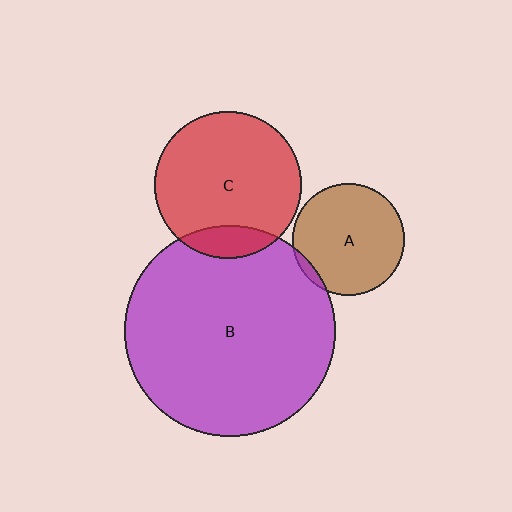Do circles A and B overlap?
Yes.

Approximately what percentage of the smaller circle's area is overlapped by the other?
Approximately 5%.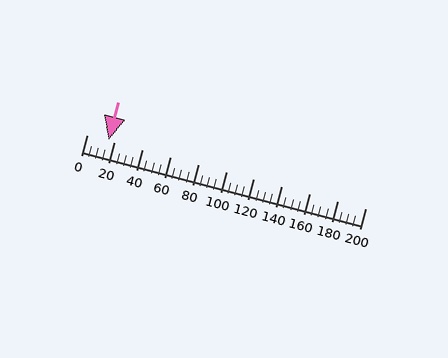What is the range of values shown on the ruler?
The ruler shows values from 0 to 200.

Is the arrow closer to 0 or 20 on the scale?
The arrow is closer to 20.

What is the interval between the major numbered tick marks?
The major tick marks are spaced 20 units apart.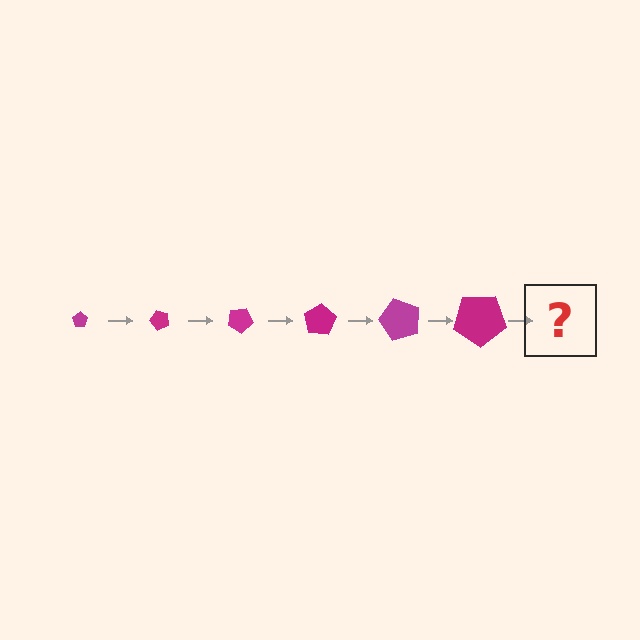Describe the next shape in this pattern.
It should be a pentagon, larger than the previous one and rotated 300 degrees from the start.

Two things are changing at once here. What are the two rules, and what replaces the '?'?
The two rules are that the pentagon grows larger each step and it rotates 50 degrees each step. The '?' should be a pentagon, larger than the previous one and rotated 300 degrees from the start.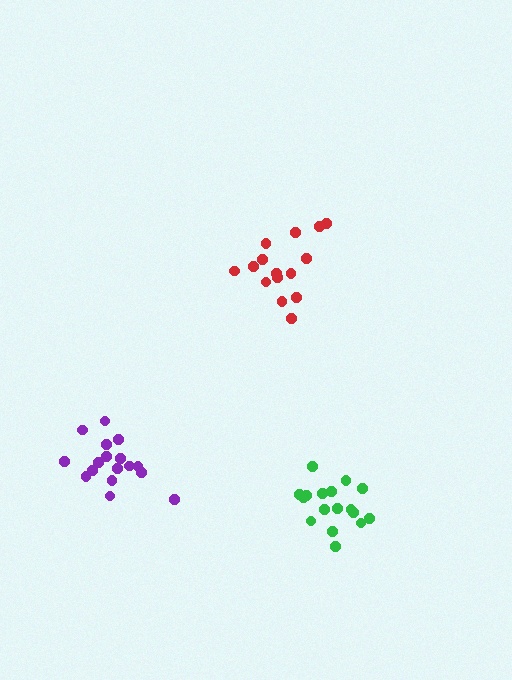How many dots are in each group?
Group 1: 17 dots, Group 2: 17 dots, Group 3: 15 dots (49 total).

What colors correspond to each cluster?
The clusters are colored: green, purple, red.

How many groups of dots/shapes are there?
There are 3 groups.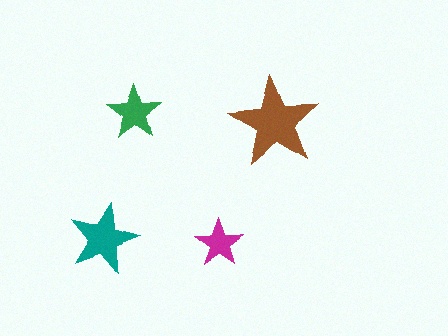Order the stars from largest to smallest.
the brown one, the teal one, the green one, the magenta one.